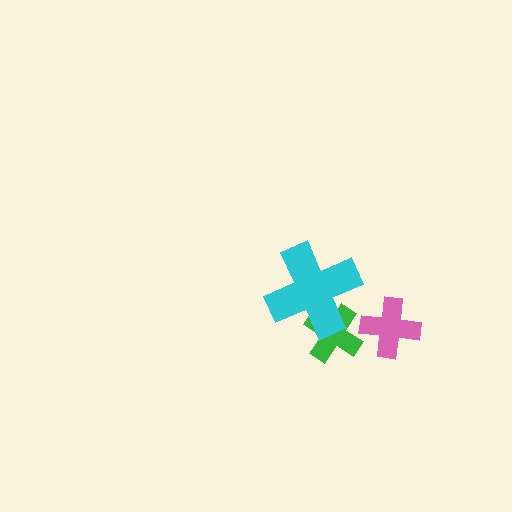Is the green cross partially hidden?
Yes, it is partially covered by another shape.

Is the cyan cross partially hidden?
No, no other shape covers it.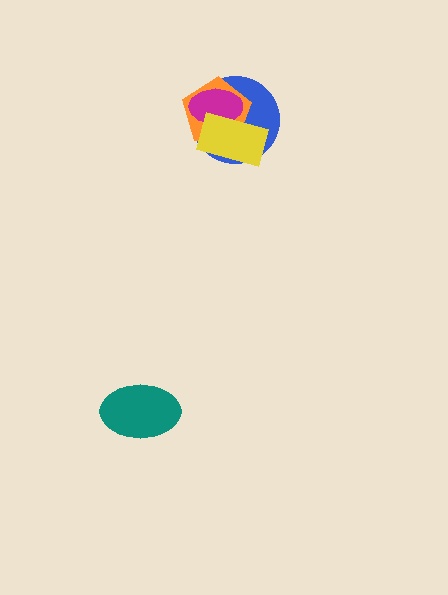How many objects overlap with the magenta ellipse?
3 objects overlap with the magenta ellipse.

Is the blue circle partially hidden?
Yes, it is partially covered by another shape.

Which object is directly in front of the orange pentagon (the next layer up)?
The magenta ellipse is directly in front of the orange pentagon.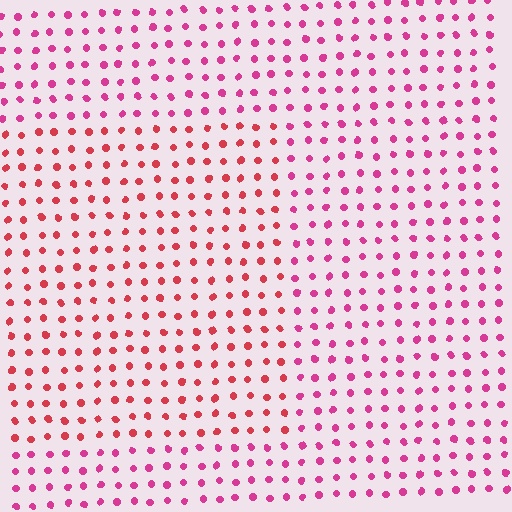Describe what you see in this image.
The image is filled with small magenta elements in a uniform arrangement. A rectangle-shaped region is visible where the elements are tinted to a slightly different hue, forming a subtle color boundary.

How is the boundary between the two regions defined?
The boundary is defined purely by a slight shift in hue (about 28 degrees). Spacing, size, and orientation are identical on both sides.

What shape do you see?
I see a rectangle.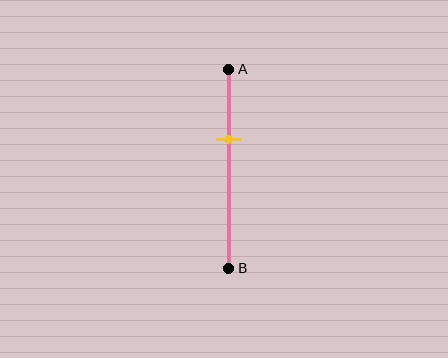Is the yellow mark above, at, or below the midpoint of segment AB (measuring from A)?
The yellow mark is above the midpoint of segment AB.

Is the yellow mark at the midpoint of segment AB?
No, the mark is at about 35% from A, not at the 50% midpoint.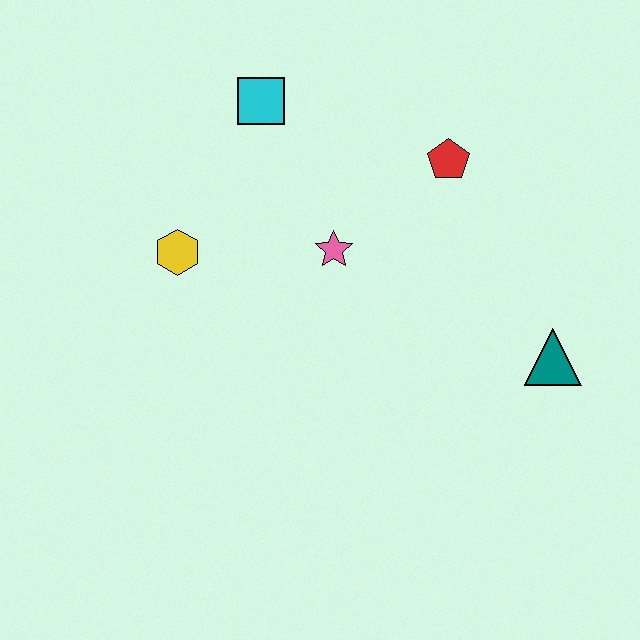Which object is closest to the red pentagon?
The pink star is closest to the red pentagon.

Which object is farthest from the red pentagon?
The yellow hexagon is farthest from the red pentagon.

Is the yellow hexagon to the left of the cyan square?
Yes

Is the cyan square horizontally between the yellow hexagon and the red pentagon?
Yes